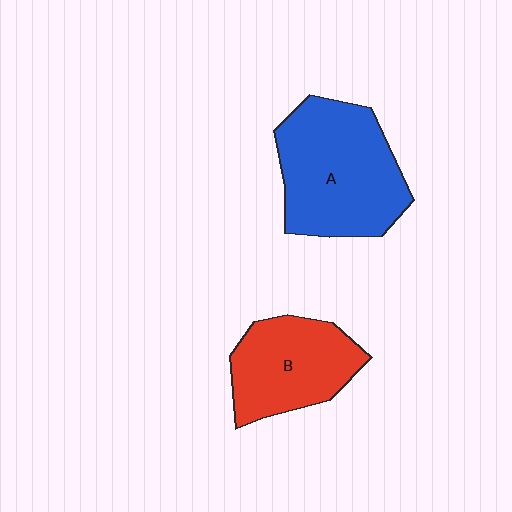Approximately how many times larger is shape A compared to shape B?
Approximately 1.4 times.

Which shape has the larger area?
Shape A (blue).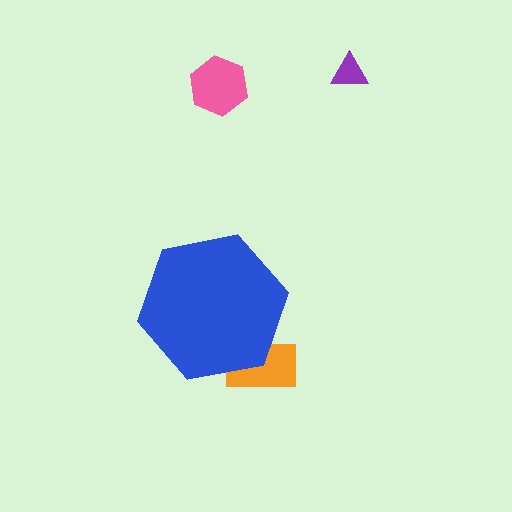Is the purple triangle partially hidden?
No, the purple triangle is fully visible.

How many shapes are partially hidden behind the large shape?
1 shape is partially hidden.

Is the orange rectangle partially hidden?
Yes, the orange rectangle is partially hidden behind the blue hexagon.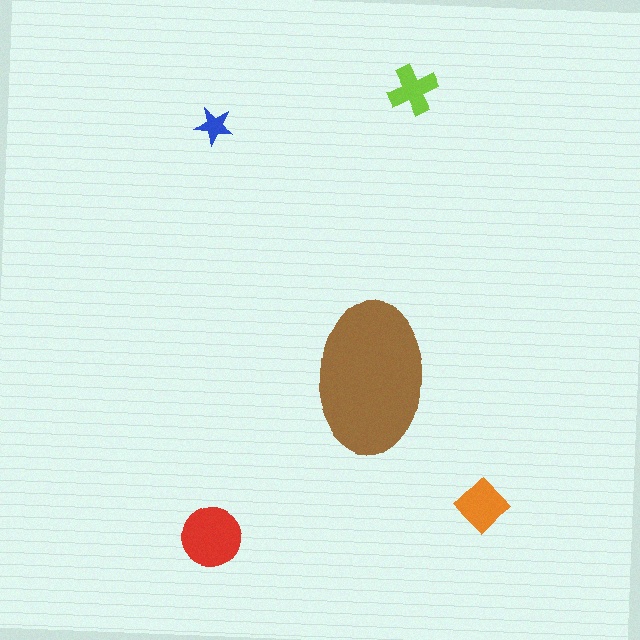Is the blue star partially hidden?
No, the blue star is fully visible.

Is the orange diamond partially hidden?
No, the orange diamond is fully visible.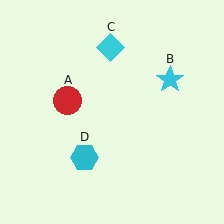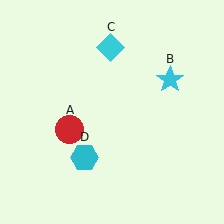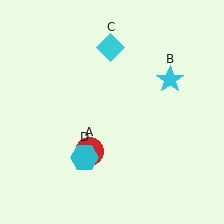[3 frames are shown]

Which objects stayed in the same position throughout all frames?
Cyan star (object B) and cyan diamond (object C) and cyan hexagon (object D) remained stationary.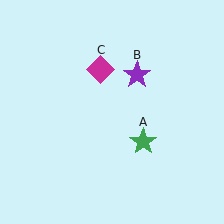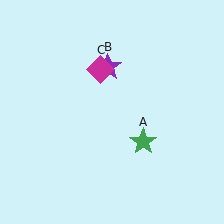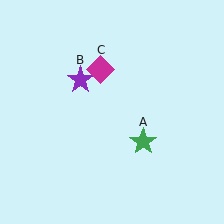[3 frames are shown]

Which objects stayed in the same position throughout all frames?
Green star (object A) and magenta diamond (object C) remained stationary.